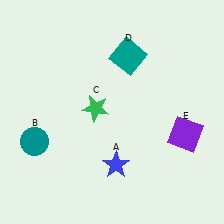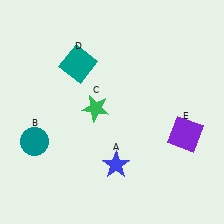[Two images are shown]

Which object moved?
The teal square (D) moved left.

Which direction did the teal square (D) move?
The teal square (D) moved left.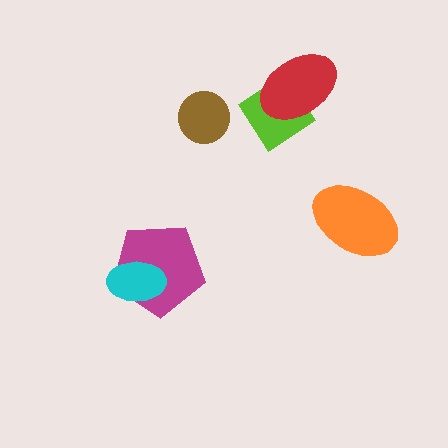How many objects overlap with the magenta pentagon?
1 object overlaps with the magenta pentagon.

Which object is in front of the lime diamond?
The red ellipse is in front of the lime diamond.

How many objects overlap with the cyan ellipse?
1 object overlaps with the cyan ellipse.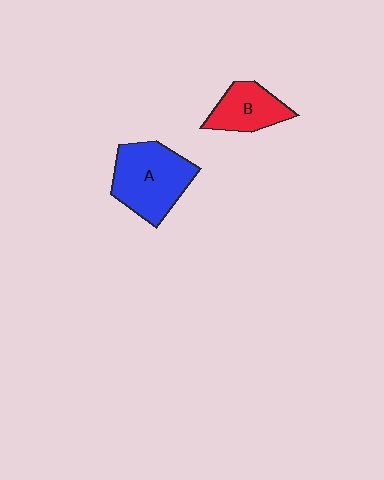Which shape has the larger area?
Shape A (blue).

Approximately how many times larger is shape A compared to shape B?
Approximately 1.6 times.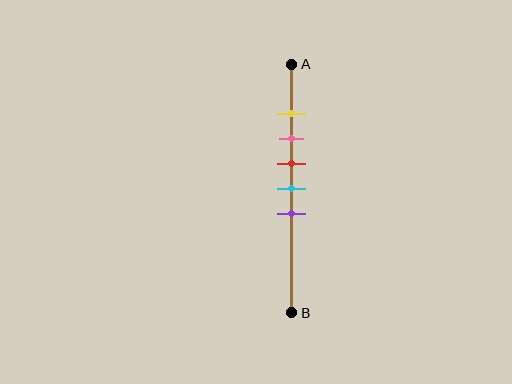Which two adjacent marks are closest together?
The yellow and pink marks are the closest adjacent pair.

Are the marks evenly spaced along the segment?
Yes, the marks are approximately evenly spaced.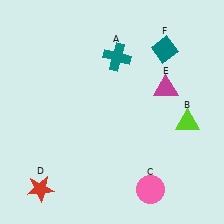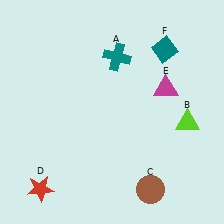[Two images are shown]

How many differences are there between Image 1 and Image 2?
There is 1 difference between the two images.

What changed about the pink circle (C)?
In Image 1, C is pink. In Image 2, it changed to brown.